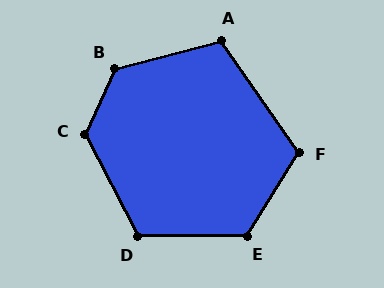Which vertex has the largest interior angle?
B, at approximately 130 degrees.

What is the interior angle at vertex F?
Approximately 113 degrees (obtuse).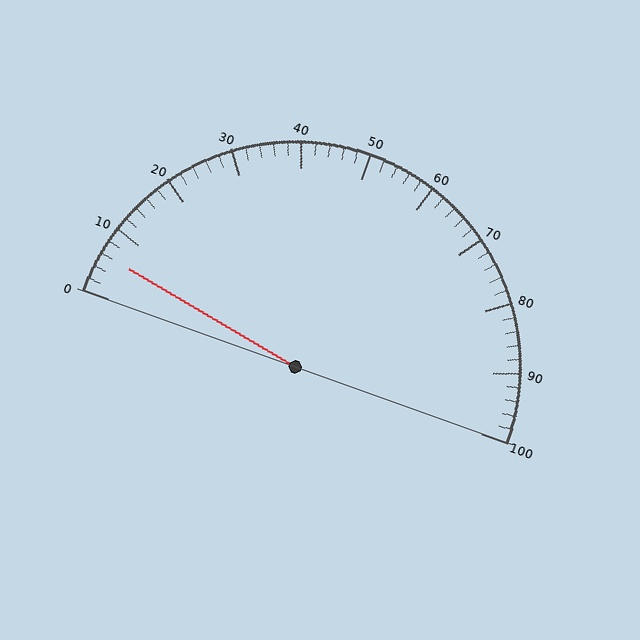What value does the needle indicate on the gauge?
The needle indicates approximately 6.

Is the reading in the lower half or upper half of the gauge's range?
The reading is in the lower half of the range (0 to 100).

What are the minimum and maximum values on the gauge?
The gauge ranges from 0 to 100.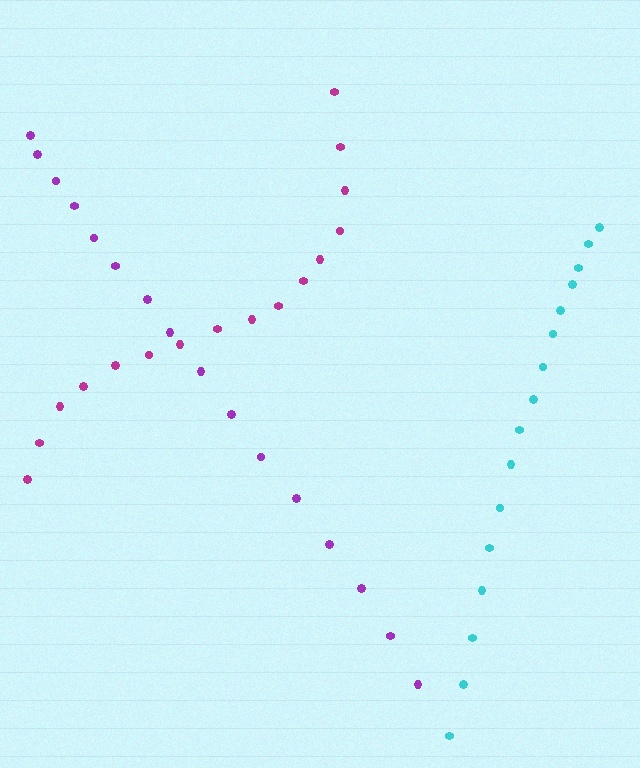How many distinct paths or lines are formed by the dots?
There are 3 distinct paths.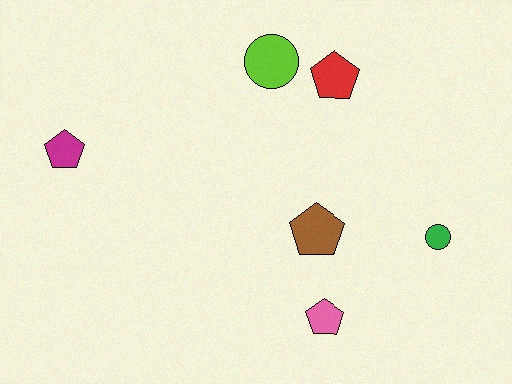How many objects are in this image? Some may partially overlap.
There are 6 objects.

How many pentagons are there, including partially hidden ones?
There are 4 pentagons.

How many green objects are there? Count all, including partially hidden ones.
There is 1 green object.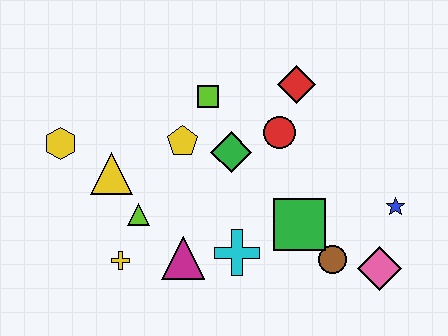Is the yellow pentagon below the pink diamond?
No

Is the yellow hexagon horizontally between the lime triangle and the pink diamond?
No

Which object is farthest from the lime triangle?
The blue star is farthest from the lime triangle.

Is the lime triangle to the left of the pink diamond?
Yes